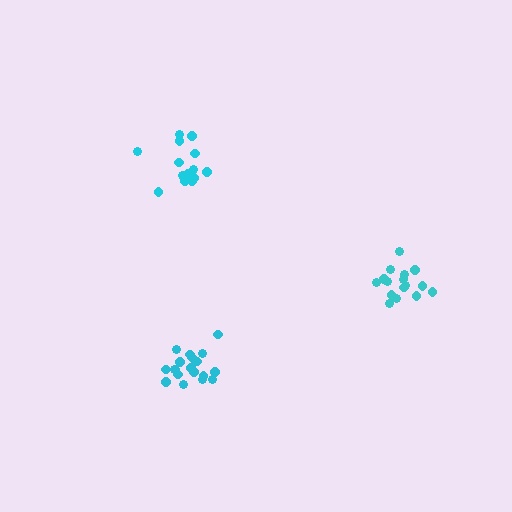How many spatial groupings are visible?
There are 3 spatial groupings.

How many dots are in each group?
Group 1: 14 dots, Group 2: 16 dots, Group 3: 20 dots (50 total).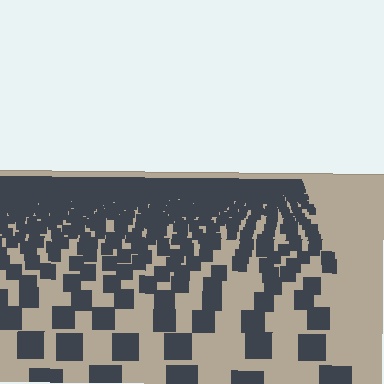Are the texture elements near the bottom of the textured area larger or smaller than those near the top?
Larger. Near the bottom, elements are closer to the viewer and appear at a bigger on-screen size.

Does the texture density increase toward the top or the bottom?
Density increases toward the top.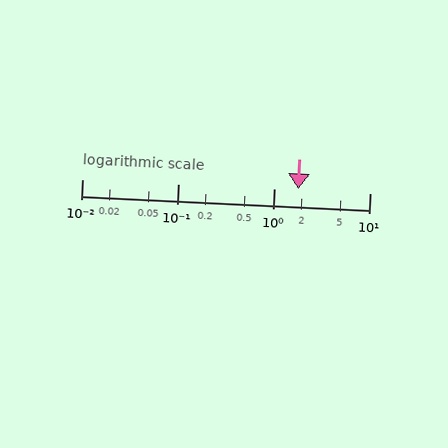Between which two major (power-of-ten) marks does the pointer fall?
The pointer is between 1 and 10.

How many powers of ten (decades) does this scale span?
The scale spans 3 decades, from 0.01 to 10.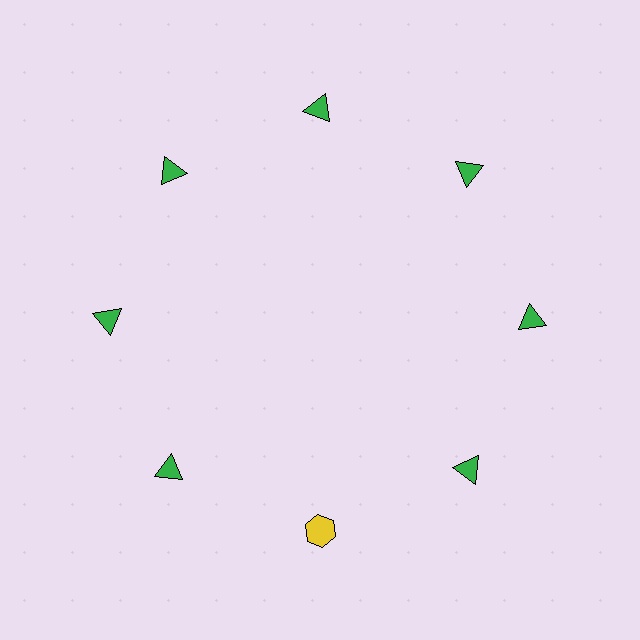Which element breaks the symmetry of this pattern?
The yellow hexagon at roughly the 6 o'clock position breaks the symmetry. All other shapes are green triangles.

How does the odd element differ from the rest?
It differs in both color (yellow instead of green) and shape (hexagon instead of triangle).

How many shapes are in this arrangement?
There are 8 shapes arranged in a ring pattern.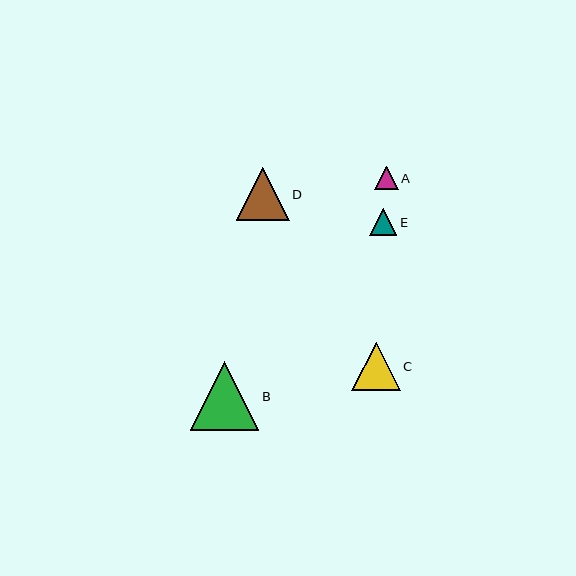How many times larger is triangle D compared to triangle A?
Triangle D is approximately 2.3 times the size of triangle A.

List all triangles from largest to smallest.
From largest to smallest: B, D, C, E, A.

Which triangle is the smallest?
Triangle A is the smallest with a size of approximately 23 pixels.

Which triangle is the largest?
Triangle B is the largest with a size of approximately 69 pixels.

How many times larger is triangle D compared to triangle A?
Triangle D is approximately 2.3 times the size of triangle A.